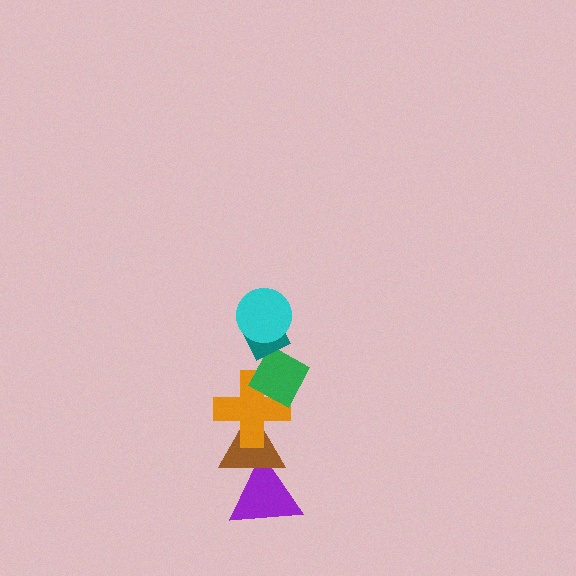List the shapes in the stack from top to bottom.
From top to bottom: the cyan circle, the teal diamond, the green diamond, the orange cross, the brown triangle, the purple triangle.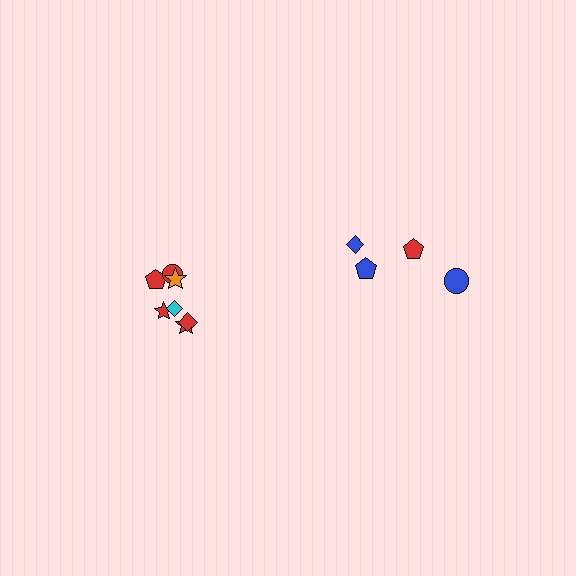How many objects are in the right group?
There are 4 objects.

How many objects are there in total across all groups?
There are 11 objects.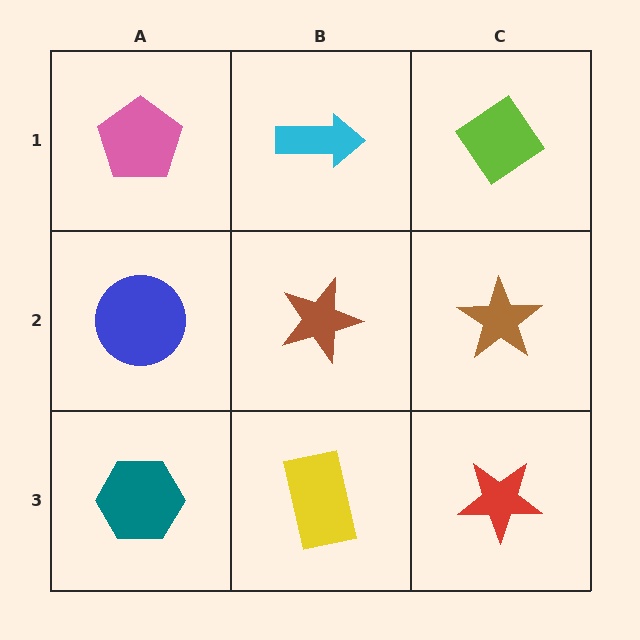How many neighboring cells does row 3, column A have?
2.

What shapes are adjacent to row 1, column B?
A brown star (row 2, column B), a pink pentagon (row 1, column A), a lime diamond (row 1, column C).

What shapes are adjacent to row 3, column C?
A brown star (row 2, column C), a yellow rectangle (row 3, column B).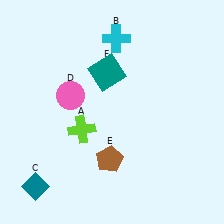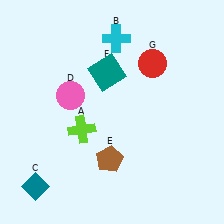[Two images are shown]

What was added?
A red circle (G) was added in Image 2.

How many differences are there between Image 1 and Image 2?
There is 1 difference between the two images.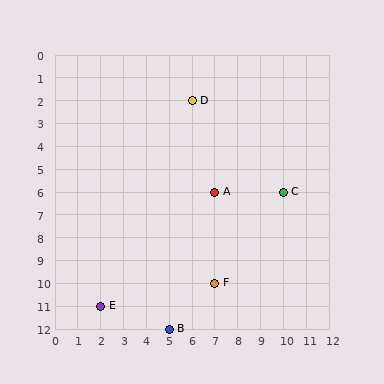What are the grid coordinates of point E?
Point E is at grid coordinates (2, 11).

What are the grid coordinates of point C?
Point C is at grid coordinates (10, 6).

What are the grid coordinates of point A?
Point A is at grid coordinates (7, 6).